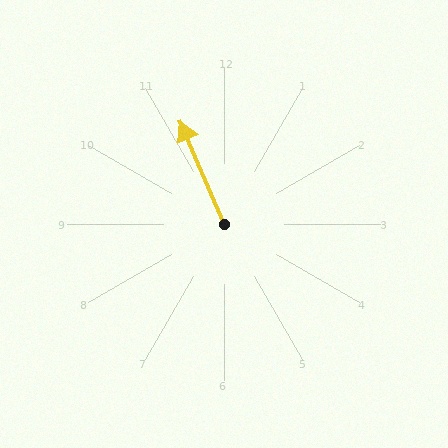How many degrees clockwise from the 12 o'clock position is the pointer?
Approximately 337 degrees.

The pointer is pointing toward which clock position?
Roughly 11 o'clock.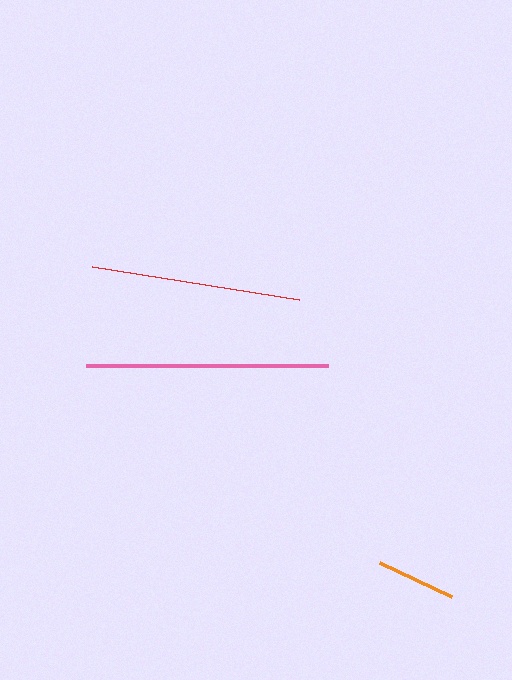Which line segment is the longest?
The pink line is the longest at approximately 241 pixels.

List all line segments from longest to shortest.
From longest to shortest: pink, red, orange.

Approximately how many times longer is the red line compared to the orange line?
The red line is approximately 2.7 times the length of the orange line.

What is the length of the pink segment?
The pink segment is approximately 241 pixels long.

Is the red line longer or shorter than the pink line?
The pink line is longer than the red line.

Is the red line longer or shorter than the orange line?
The red line is longer than the orange line.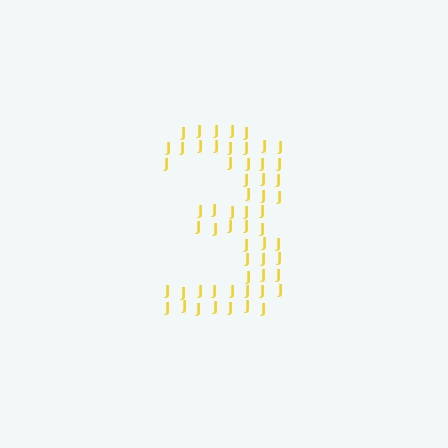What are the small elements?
The small elements are letter J's.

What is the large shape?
The large shape is the digit 3.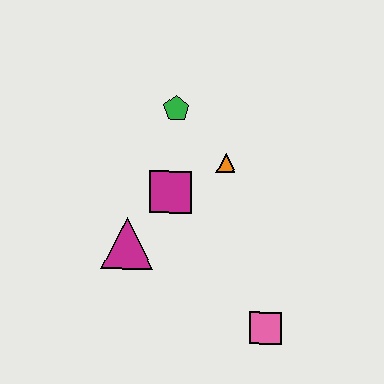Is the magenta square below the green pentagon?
Yes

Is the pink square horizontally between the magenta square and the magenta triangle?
No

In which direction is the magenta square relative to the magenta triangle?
The magenta square is above the magenta triangle.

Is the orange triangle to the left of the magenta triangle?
No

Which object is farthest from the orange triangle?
The pink square is farthest from the orange triangle.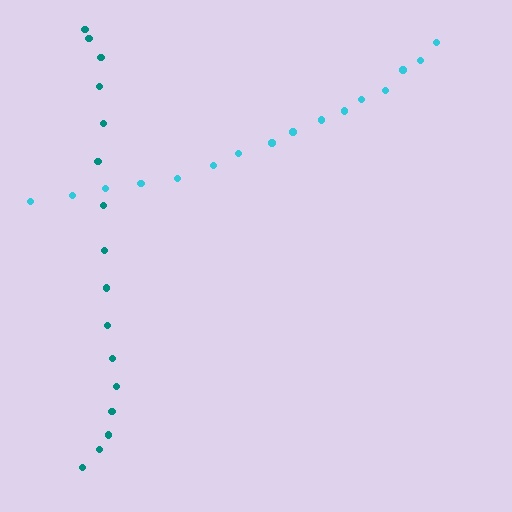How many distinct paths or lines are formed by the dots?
There are 2 distinct paths.